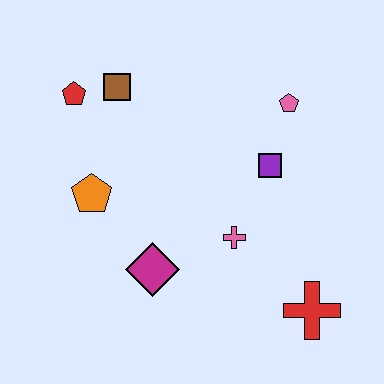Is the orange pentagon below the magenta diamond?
No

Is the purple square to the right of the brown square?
Yes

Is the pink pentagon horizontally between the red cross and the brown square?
Yes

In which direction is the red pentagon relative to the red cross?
The red pentagon is to the left of the red cross.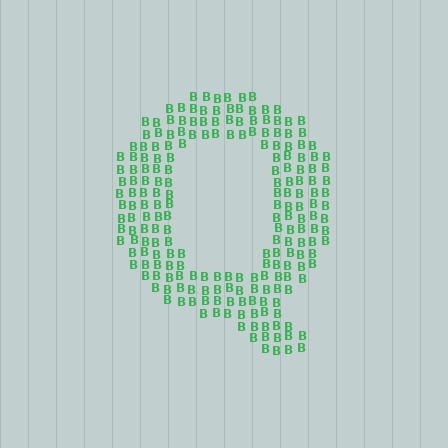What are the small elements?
The small elements are letter B's.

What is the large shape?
The large shape is the letter Q.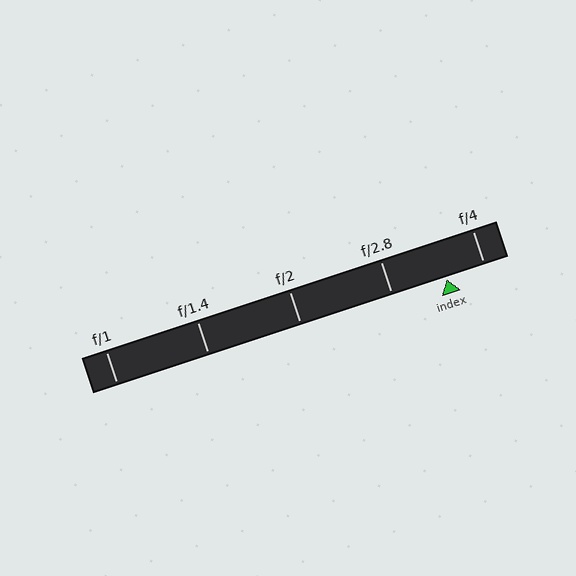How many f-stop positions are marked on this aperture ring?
There are 5 f-stop positions marked.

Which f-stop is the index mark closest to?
The index mark is closest to f/4.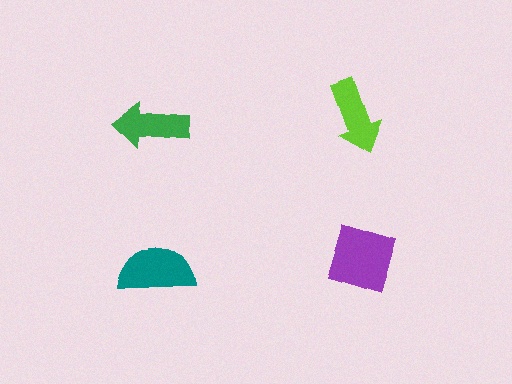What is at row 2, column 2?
A purple diamond.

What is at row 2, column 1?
A teal semicircle.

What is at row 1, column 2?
A lime arrow.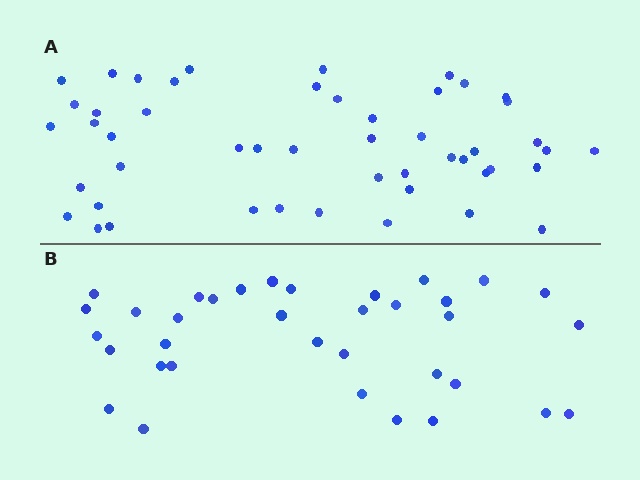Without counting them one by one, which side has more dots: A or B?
Region A (the top region) has more dots.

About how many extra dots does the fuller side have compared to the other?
Region A has approximately 15 more dots than region B.